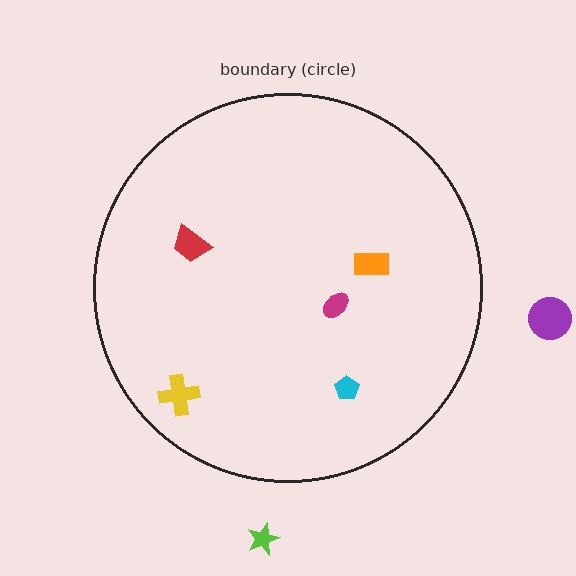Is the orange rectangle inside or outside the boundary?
Inside.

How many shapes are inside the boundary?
5 inside, 2 outside.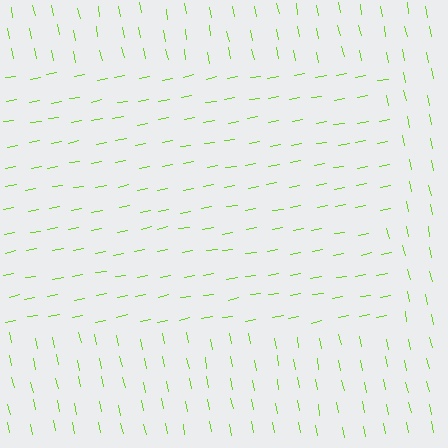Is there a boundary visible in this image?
Yes, there is a texture boundary formed by a change in line orientation.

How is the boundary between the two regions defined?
The boundary is defined purely by a change in line orientation (approximately 89 degrees difference). All lines are the same color and thickness.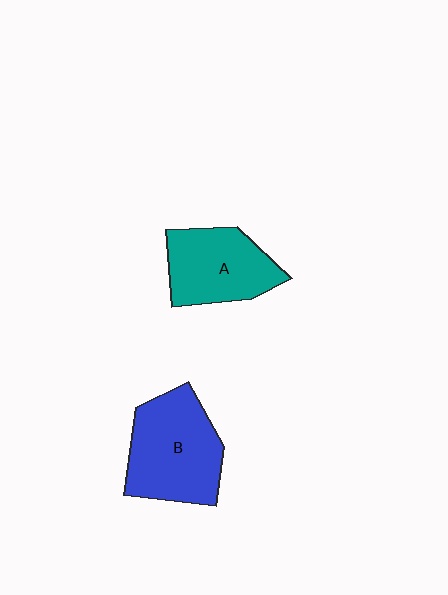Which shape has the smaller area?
Shape A (teal).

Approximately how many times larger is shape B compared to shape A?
Approximately 1.2 times.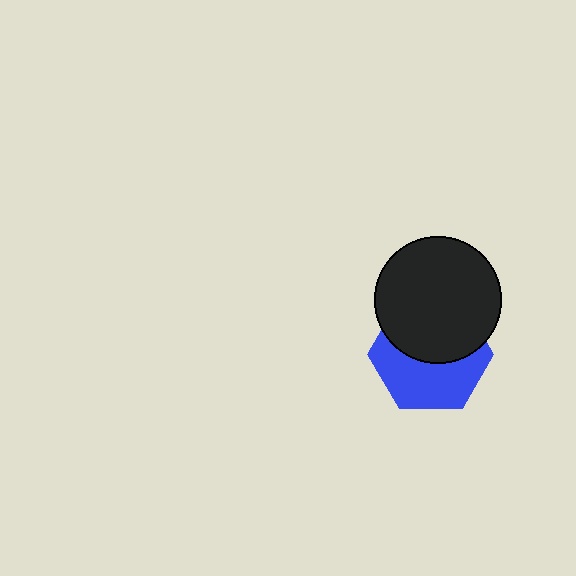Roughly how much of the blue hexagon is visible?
About half of it is visible (roughly 51%).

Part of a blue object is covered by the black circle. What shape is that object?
It is a hexagon.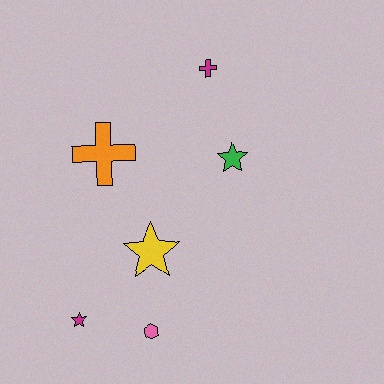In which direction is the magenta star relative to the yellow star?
The magenta star is to the left of the yellow star.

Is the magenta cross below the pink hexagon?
No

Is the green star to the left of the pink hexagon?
No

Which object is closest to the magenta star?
The pink hexagon is closest to the magenta star.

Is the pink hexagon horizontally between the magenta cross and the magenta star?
Yes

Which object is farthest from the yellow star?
The magenta cross is farthest from the yellow star.